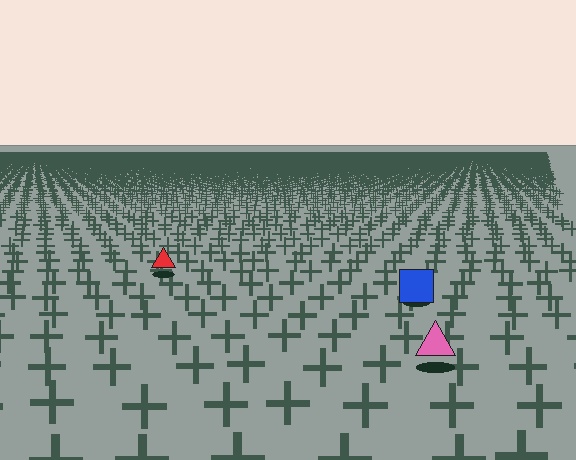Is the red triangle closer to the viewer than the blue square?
No. The blue square is closer — you can tell from the texture gradient: the ground texture is coarser near it.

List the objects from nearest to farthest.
From nearest to farthest: the pink triangle, the blue square, the red triangle.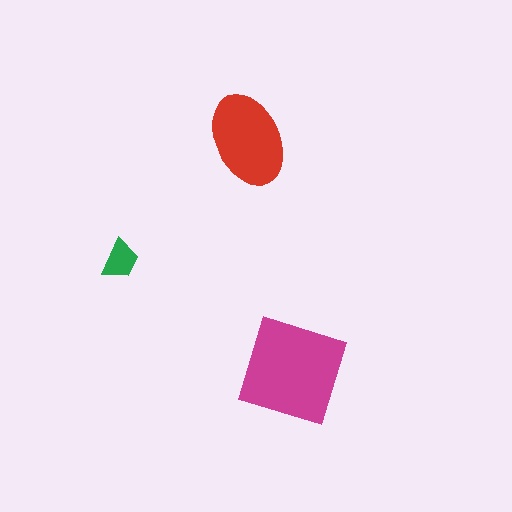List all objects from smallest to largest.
The green trapezoid, the red ellipse, the magenta diamond.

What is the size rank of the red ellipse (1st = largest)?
2nd.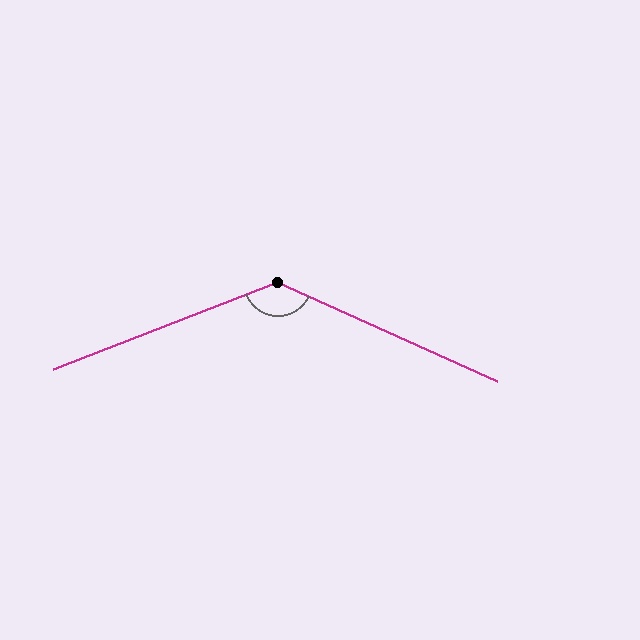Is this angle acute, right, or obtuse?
It is obtuse.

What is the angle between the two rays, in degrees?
Approximately 135 degrees.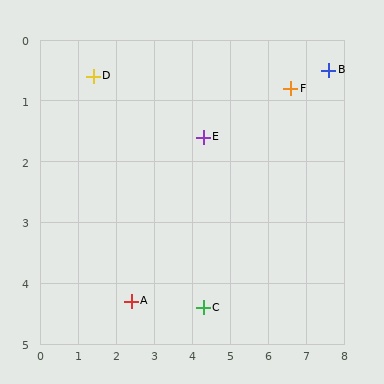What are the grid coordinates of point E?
Point E is at approximately (4.3, 1.6).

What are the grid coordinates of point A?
Point A is at approximately (2.4, 4.3).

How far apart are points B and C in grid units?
Points B and C are about 5.1 grid units apart.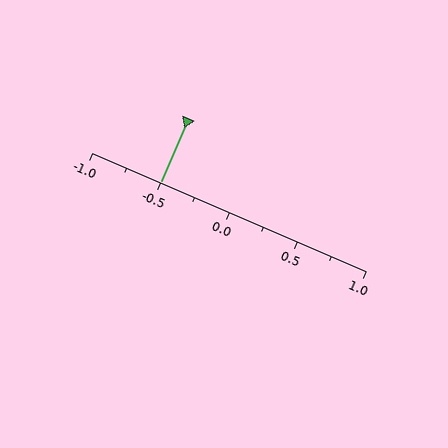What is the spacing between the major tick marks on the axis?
The major ticks are spaced 0.5 apart.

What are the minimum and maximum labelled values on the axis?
The axis runs from -1.0 to 1.0.